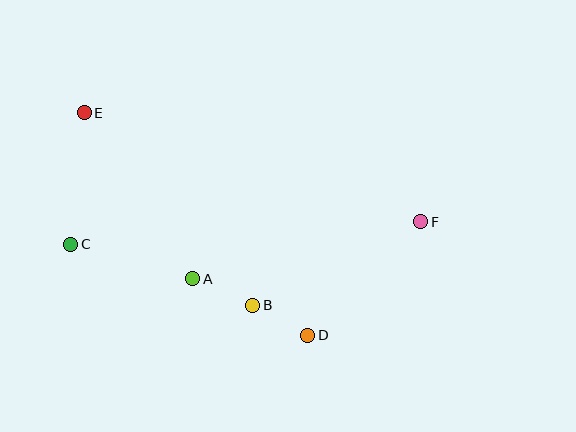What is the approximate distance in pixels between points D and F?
The distance between D and F is approximately 160 pixels.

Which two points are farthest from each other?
Points E and F are farthest from each other.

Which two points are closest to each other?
Points B and D are closest to each other.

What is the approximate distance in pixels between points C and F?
The distance between C and F is approximately 351 pixels.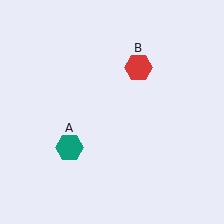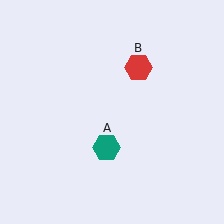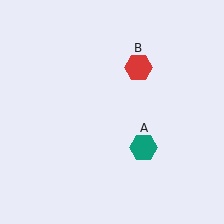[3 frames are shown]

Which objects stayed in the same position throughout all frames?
Red hexagon (object B) remained stationary.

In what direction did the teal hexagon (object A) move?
The teal hexagon (object A) moved right.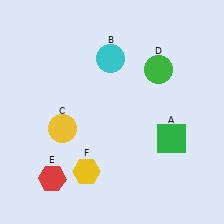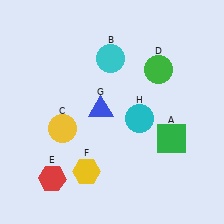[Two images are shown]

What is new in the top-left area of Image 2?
A blue triangle (G) was added in the top-left area of Image 2.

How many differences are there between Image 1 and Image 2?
There are 2 differences between the two images.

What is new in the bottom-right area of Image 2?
A cyan circle (H) was added in the bottom-right area of Image 2.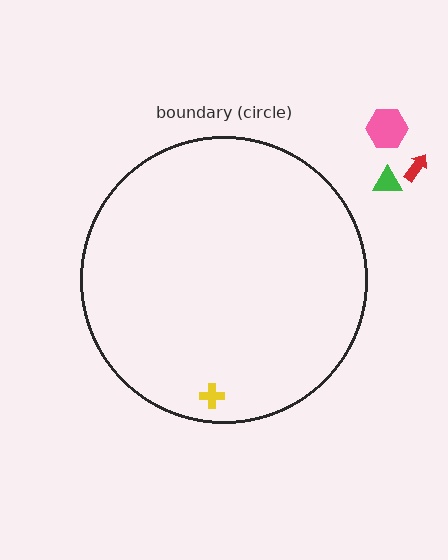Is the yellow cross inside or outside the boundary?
Inside.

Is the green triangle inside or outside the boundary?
Outside.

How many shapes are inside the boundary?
1 inside, 3 outside.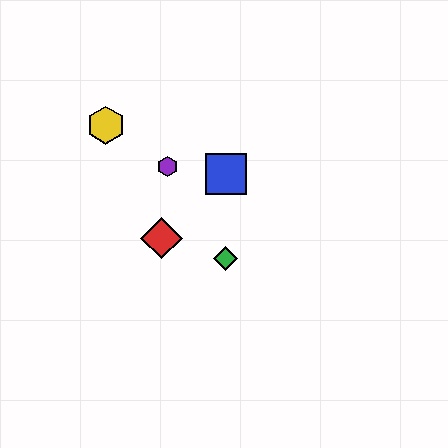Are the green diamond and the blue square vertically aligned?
Yes, both are at x≈226.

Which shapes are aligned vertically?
The blue square, the green diamond are aligned vertically.